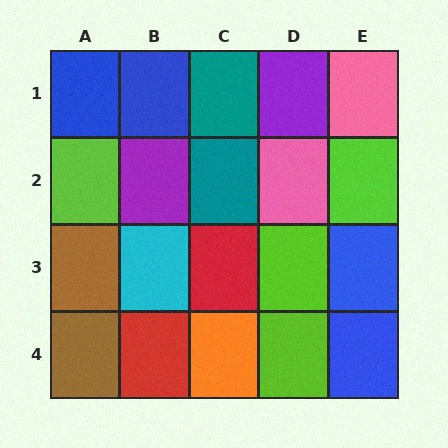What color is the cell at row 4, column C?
Orange.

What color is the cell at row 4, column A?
Brown.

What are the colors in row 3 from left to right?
Brown, cyan, red, lime, blue.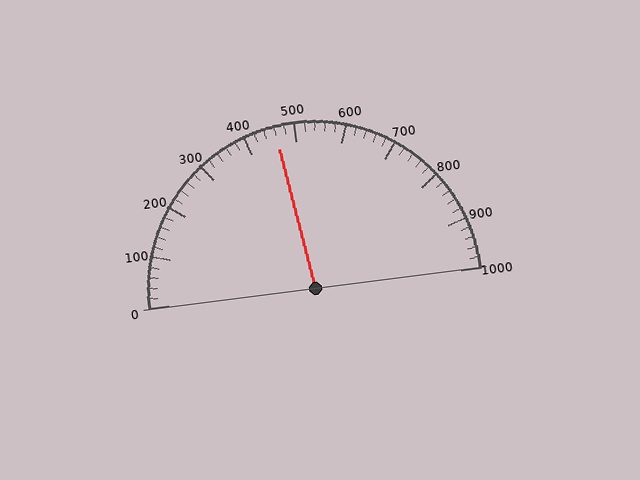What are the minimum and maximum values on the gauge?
The gauge ranges from 0 to 1000.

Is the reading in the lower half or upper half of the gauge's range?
The reading is in the lower half of the range (0 to 1000).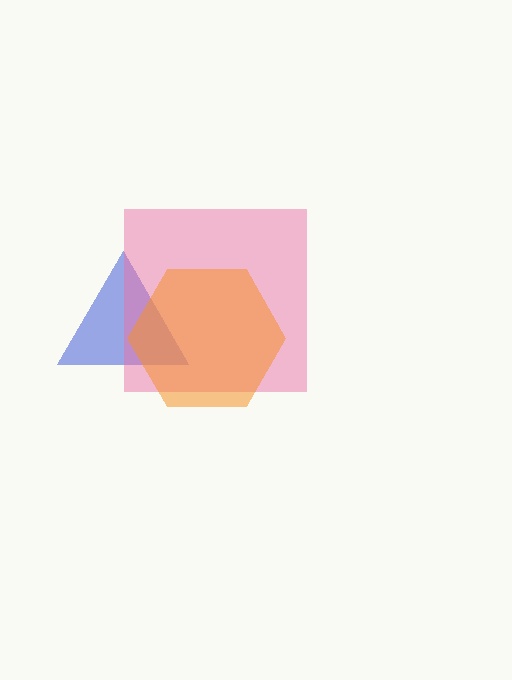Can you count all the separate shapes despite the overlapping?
Yes, there are 3 separate shapes.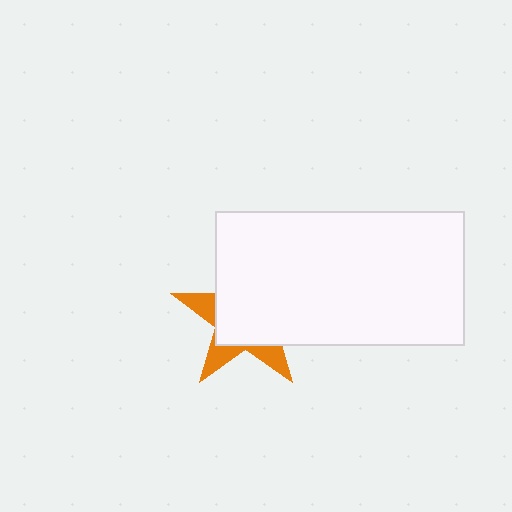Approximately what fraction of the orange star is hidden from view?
Roughly 68% of the orange star is hidden behind the white rectangle.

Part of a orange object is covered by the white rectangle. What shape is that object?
It is a star.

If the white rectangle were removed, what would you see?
You would see the complete orange star.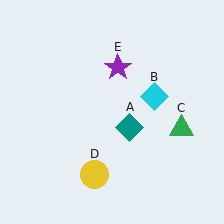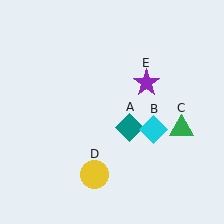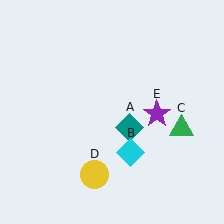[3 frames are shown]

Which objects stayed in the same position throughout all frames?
Teal diamond (object A) and green triangle (object C) and yellow circle (object D) remained stationary.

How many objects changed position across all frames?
2 objects changed position: cyan diamond (object B), purple star (object E).